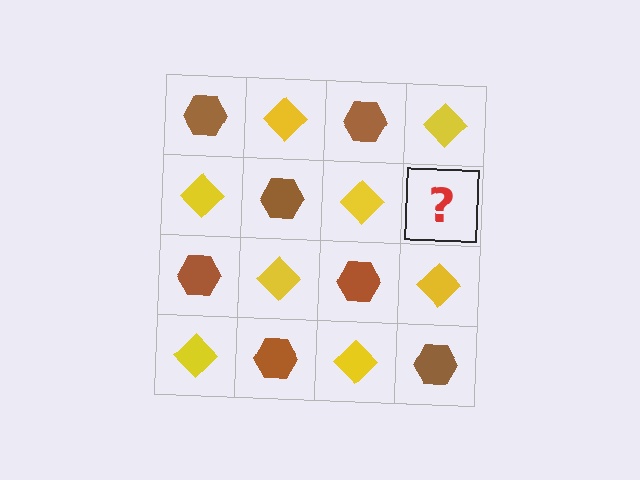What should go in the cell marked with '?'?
The missing cell should contain a brown hexagon.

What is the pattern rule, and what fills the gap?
The rule is that it alternates brown hexagon and yellow diamond in a checkerboard pattern. The gap should be filled with a brown hexagon.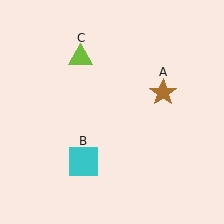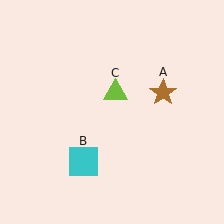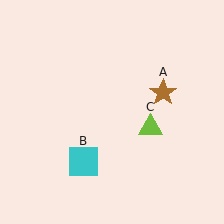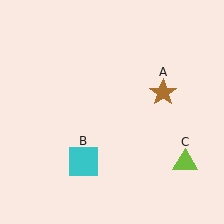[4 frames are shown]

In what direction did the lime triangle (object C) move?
The lime triangle (object C) moved down and to the right.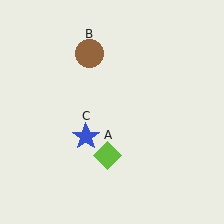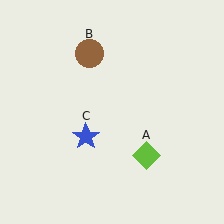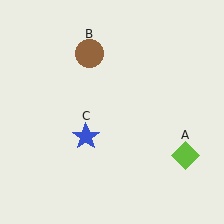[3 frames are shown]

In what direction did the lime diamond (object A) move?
The lime diamond (object A) moved right.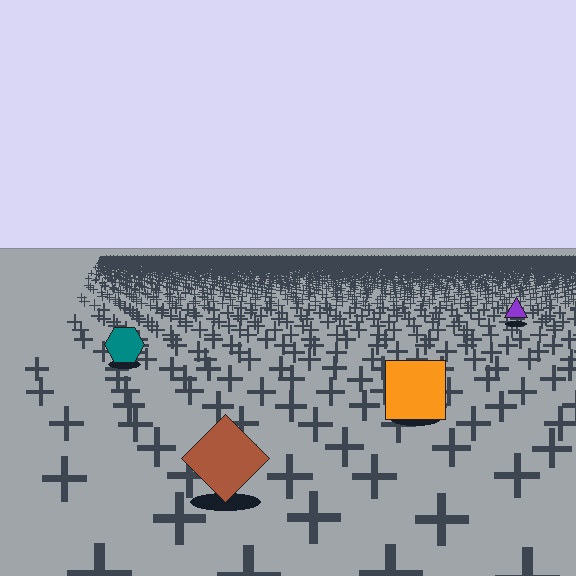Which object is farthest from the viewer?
The purple triangle is farthest from the viewer. It appears smaller and the ground texture around it is denser.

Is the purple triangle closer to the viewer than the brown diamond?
No. The brown diamond is closer — you can tell from the texture gradient: the ground texture is coarser near it.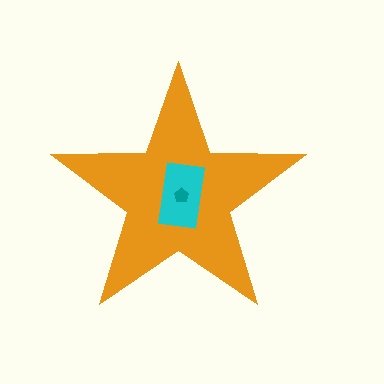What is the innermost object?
The teal pentagon.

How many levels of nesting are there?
3.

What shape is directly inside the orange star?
The cyan rectangle.